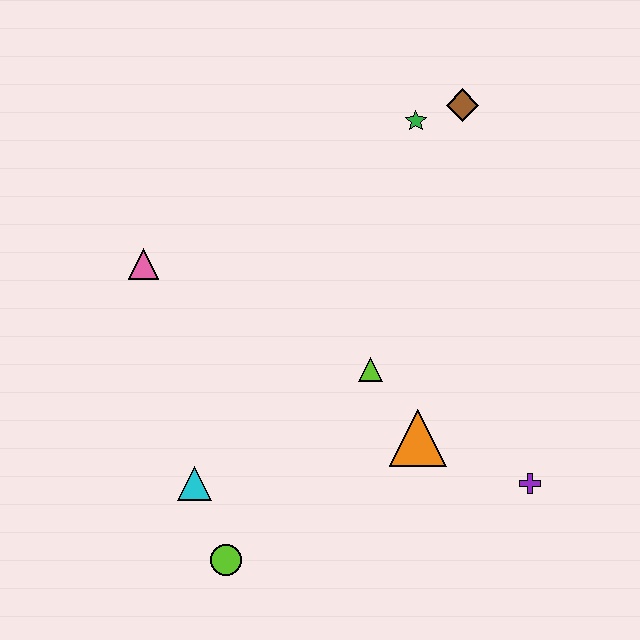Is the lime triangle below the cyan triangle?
No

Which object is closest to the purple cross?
The orange triangle is closest to the purple cross.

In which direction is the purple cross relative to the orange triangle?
The purple cross is to the right of the orange triangle.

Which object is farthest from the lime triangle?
The brown diamond is farthest from the lime triangle.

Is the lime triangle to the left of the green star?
Yes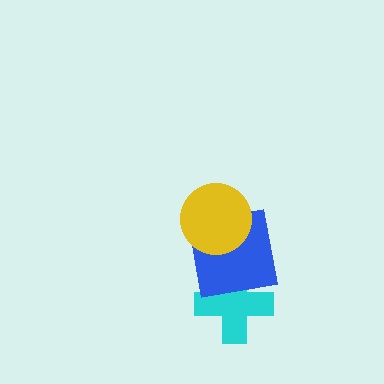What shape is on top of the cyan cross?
The blue square is on top of the cyan cross.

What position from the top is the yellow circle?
The yellow circle is 1st from the top.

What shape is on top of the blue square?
The yellow circle is on top of the blue square.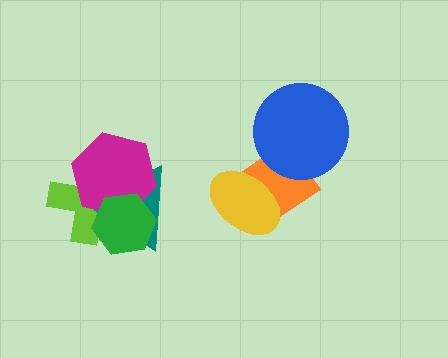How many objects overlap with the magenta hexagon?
3 objects overlap with the magenta hexagon.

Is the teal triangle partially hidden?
Yes, it is partially covered by another shape.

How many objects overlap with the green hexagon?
3 objects overlap with the green hexagon.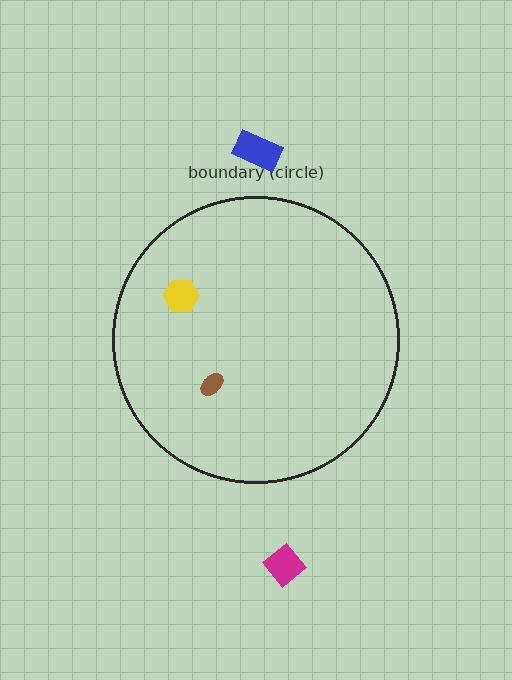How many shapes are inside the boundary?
2 inside, 2 outside.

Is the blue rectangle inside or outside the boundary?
Outside.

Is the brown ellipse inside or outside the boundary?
Inside.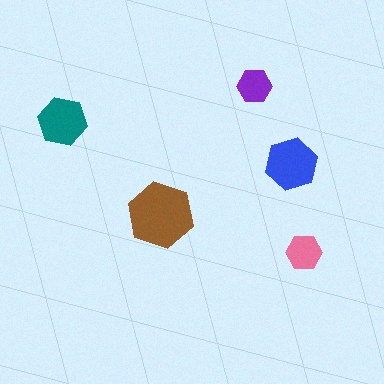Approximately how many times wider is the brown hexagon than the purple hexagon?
About 2 times wider.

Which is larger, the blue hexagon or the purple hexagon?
The blue one.